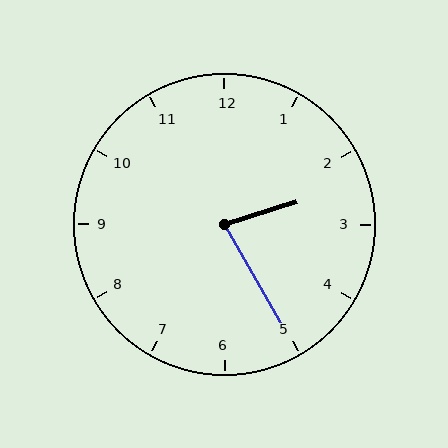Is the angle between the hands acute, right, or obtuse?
It is acute.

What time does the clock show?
2:25.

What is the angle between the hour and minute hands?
Approximately 78 degrees.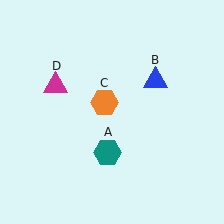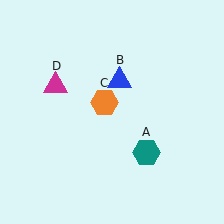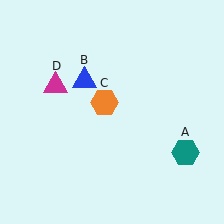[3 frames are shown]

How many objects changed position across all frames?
2 objects changed position: teal hexagon (object A), blue triangle (object B).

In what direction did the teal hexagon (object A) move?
The teal hexagon (object A) moved right.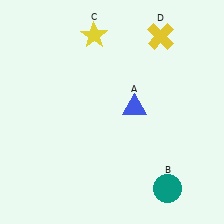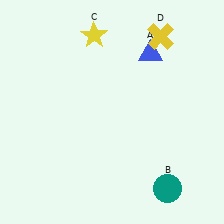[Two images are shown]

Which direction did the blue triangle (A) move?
The blue triangle (A) moved up.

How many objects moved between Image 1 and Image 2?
1 object moved between the two images.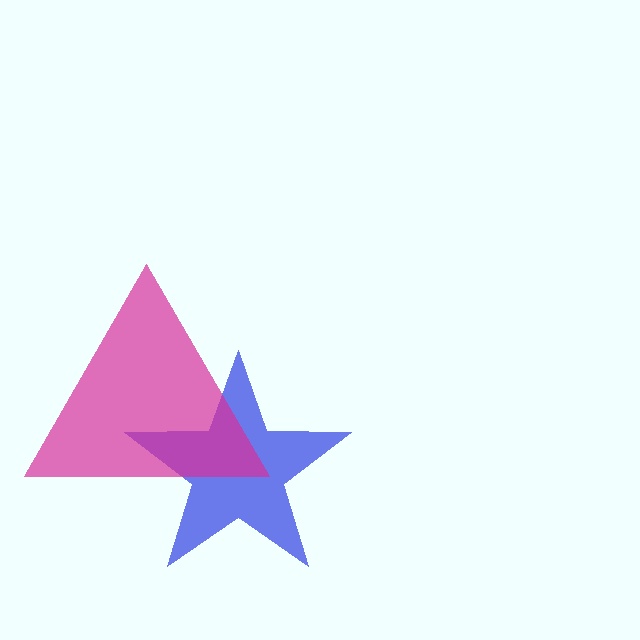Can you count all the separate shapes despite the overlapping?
Yes, there are 2 separate shapes.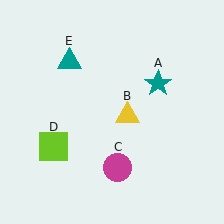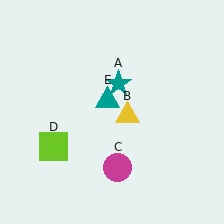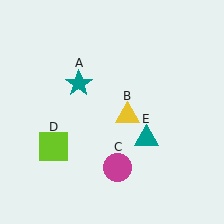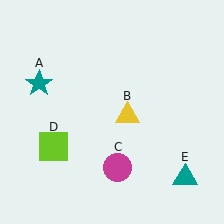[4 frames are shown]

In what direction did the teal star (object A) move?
The teal star (object A) moved left.